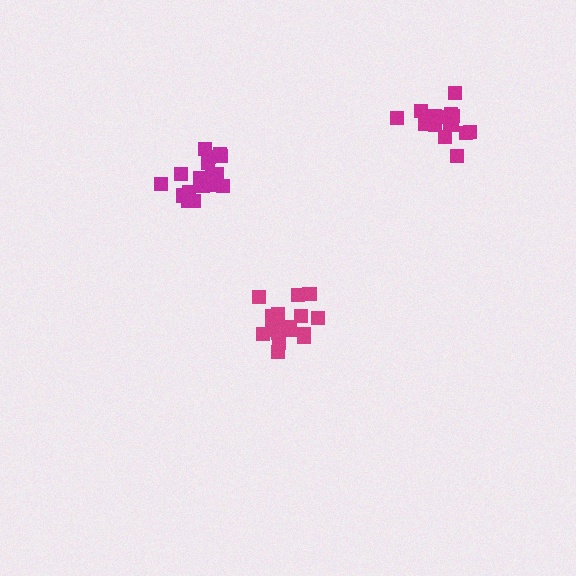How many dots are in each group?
Group 1: 18 dots, Group 2: 17 dots, Group 3: 15 dots (50 total).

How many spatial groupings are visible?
There are 3 spatial groupings.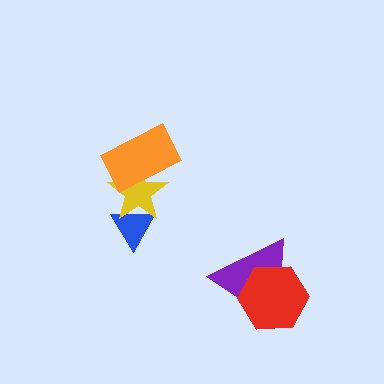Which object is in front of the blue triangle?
The yellow star is in front of the blue triangle.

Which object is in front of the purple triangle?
The red hexagon is in front of the purple triangle.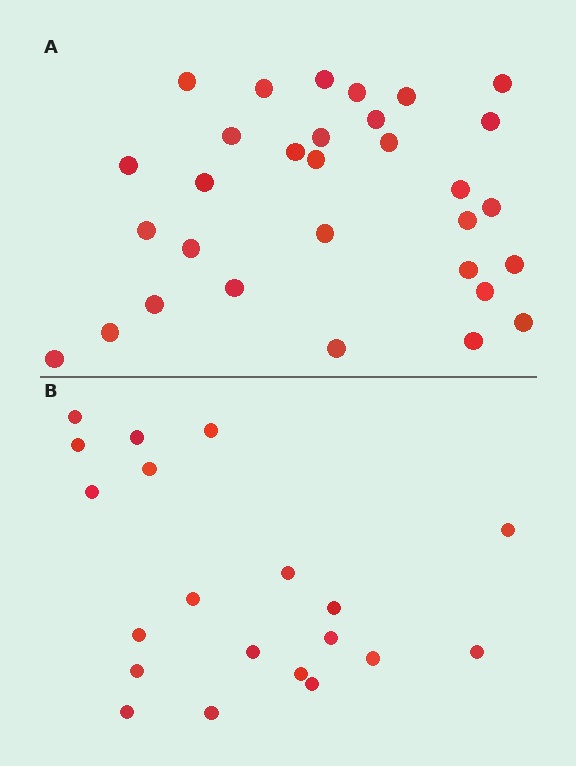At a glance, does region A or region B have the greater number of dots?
Region A (the top region) has more dots.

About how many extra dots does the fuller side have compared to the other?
Region A has roughly 12 or so more dots than region B.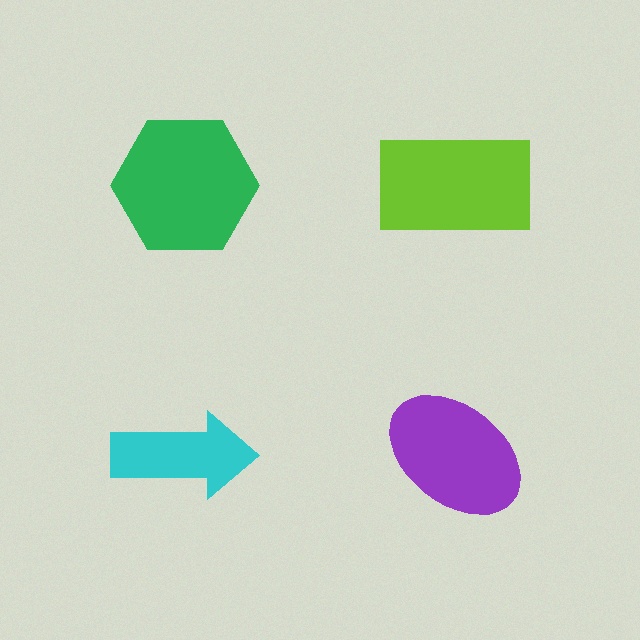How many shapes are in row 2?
2 shapes.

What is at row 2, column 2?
A purple ellipse.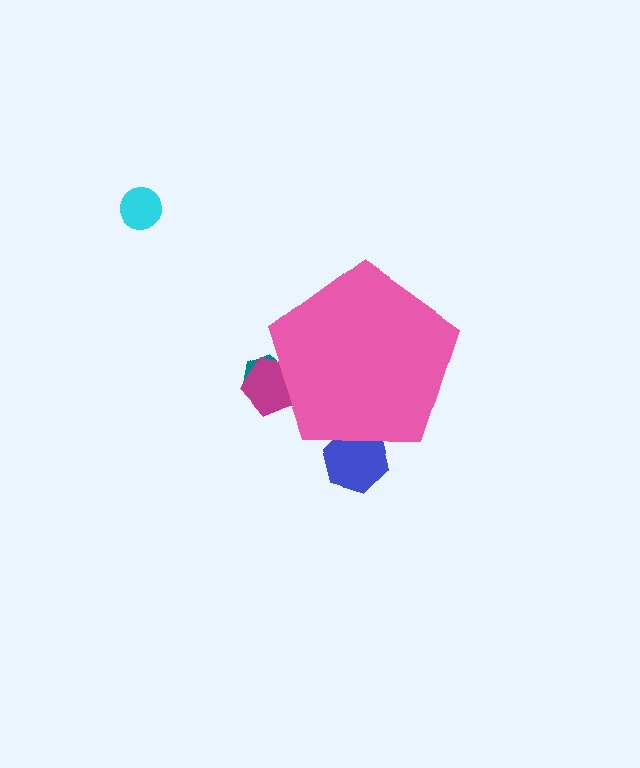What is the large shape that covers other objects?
A pink pentagon.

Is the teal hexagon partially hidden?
Yes, the teal hexagon is partially hidden behind the pink pentagon.